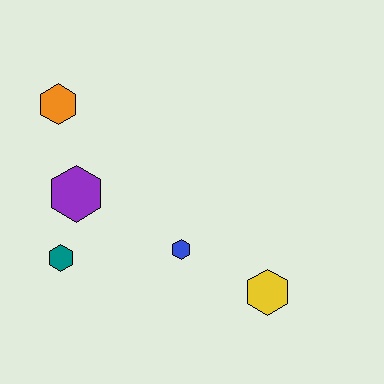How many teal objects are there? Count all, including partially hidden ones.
There is 1 teal object.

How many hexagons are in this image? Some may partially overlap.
There are 5 hexagons.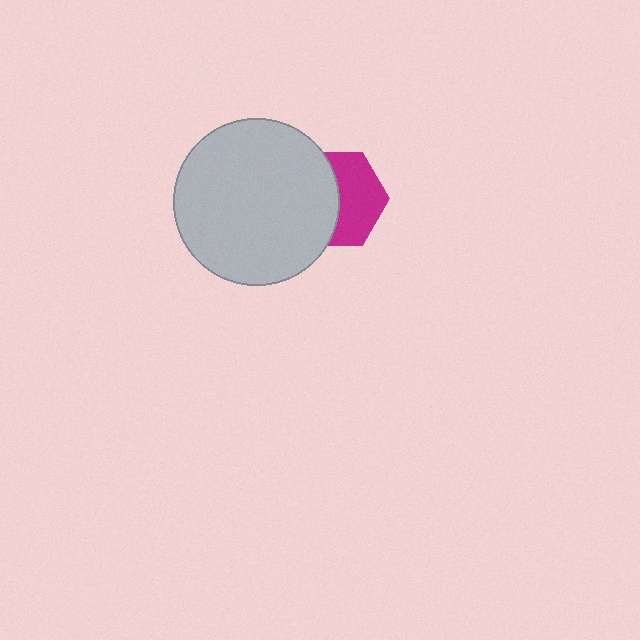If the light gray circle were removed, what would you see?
You would see the complete magenta hexagon.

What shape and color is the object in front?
The object in front is a light gray circle.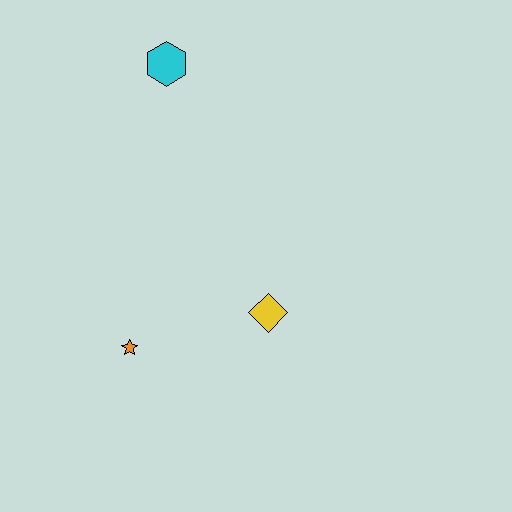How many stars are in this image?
There is 1 star.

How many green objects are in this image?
There are no green objects.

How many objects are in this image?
There are 3 objects.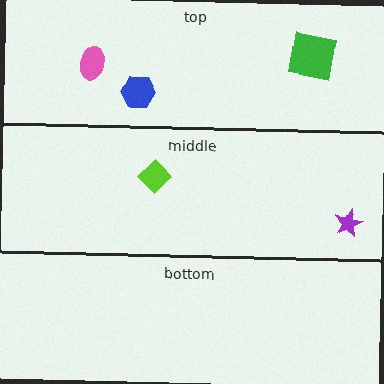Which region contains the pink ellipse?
The top region.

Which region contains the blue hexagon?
The top region.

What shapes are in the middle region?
The lime diamond, the purple star.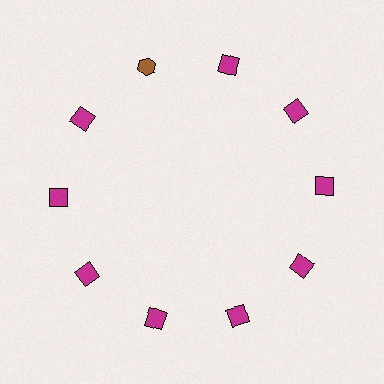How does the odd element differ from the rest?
It differs in both color (brown instead of magenta) and shape (hexagon instead of square).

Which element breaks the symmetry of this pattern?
The brown hexagon at roughly the 11 o'clock position breaks the symmetry. All other shapes are magenta squares.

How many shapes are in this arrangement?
There are 10 shapes arranged in a ring pattern.